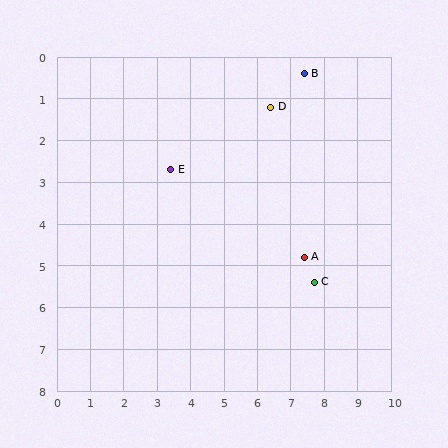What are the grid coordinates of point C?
Point C is at approximately (7.7, 5.4).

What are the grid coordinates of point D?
Point D is at approximately (6.4, 1.2).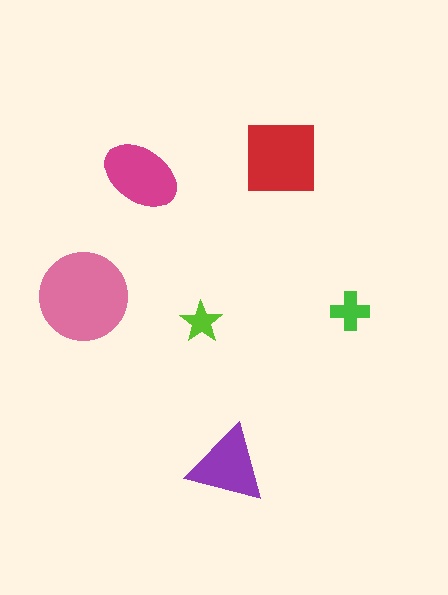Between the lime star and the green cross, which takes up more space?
The green cross.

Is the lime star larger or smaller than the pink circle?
Smaller.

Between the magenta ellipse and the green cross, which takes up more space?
The magenta ellipse.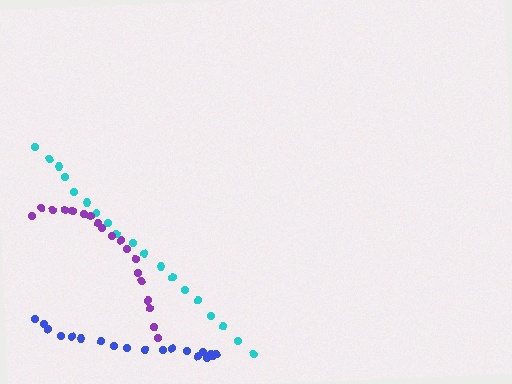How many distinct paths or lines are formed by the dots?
There are 3 distinct paths.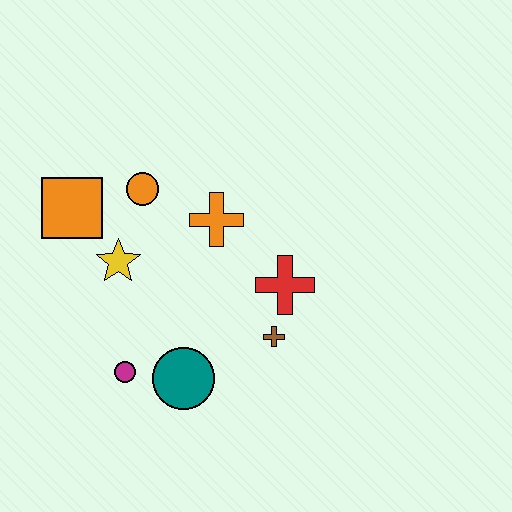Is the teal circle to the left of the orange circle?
No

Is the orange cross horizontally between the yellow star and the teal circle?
No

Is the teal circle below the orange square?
Yes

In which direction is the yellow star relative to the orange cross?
The yellow star is to the left of the orange cross.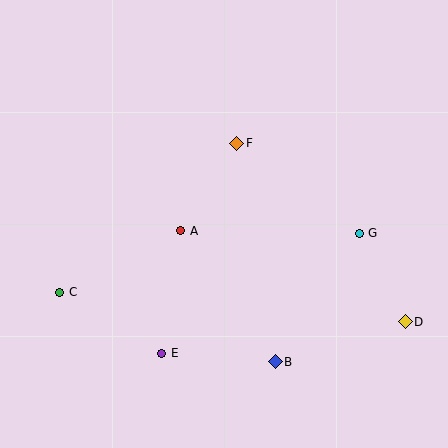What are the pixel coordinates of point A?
Point A is at (181, 231).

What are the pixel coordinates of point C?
Point C is at (60, 292).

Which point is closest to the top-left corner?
Point F is closest to the top-left corner.